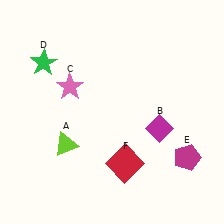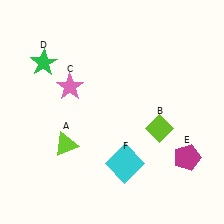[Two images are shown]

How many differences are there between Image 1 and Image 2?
There are 2 differences between the two images.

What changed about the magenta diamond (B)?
In Image 1, B is magenta. In Image 2, it changed to lime.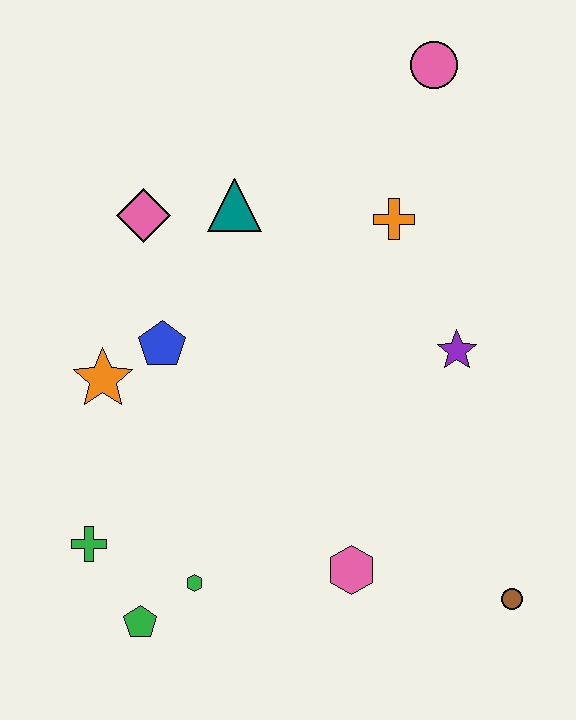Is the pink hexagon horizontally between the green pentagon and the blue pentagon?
No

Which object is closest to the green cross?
The green pentagon is closest to the green cross.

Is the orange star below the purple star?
Yes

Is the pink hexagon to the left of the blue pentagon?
No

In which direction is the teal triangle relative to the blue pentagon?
The teal triangle is above the blue pentagon.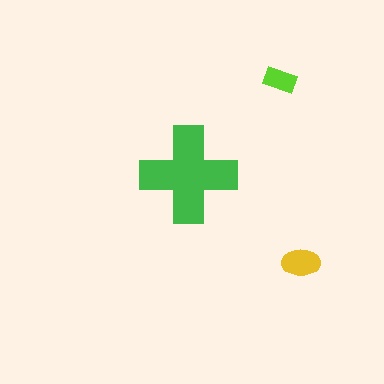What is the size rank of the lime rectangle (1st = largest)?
3rd.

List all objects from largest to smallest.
The green cross, the yellow ellipse, the lime rectangle.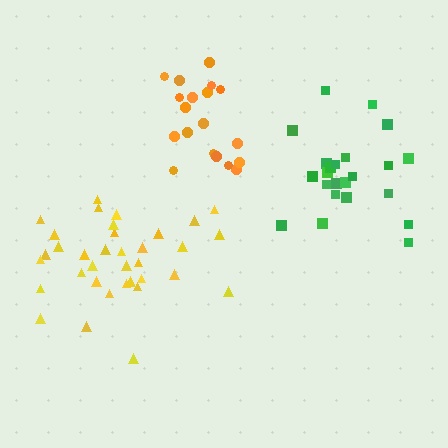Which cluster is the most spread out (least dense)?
Yellow.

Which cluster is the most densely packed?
Green.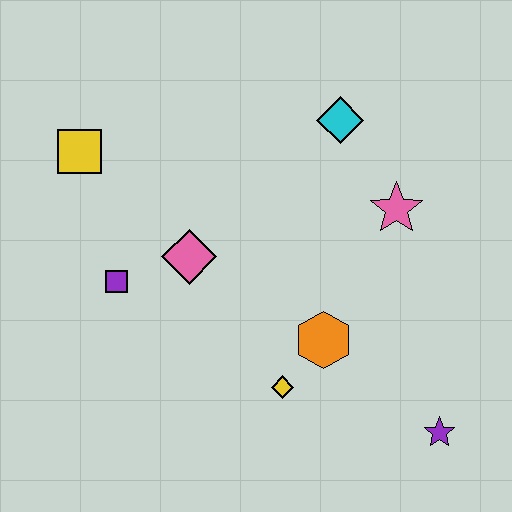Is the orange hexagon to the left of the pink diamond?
No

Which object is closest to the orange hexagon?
The yellow diamond is closest to the orange hexagon.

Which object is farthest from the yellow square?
The purple star is farthest from the yellow square.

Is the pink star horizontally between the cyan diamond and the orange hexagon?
No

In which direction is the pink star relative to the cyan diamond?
The pink star is below the cyan diamond.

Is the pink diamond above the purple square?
Yes